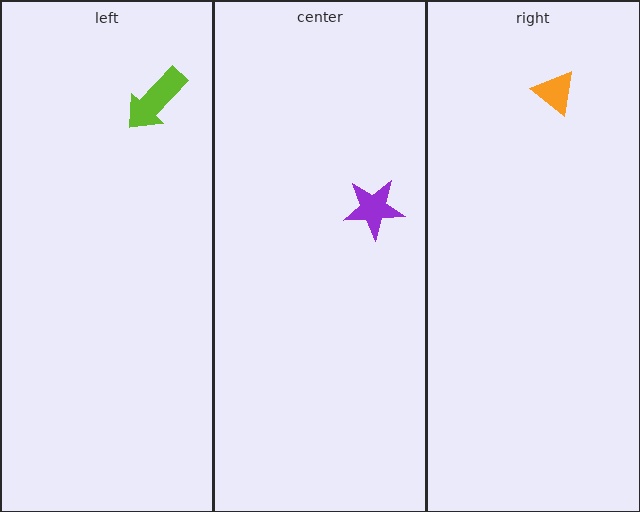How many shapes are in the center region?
1.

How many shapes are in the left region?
1.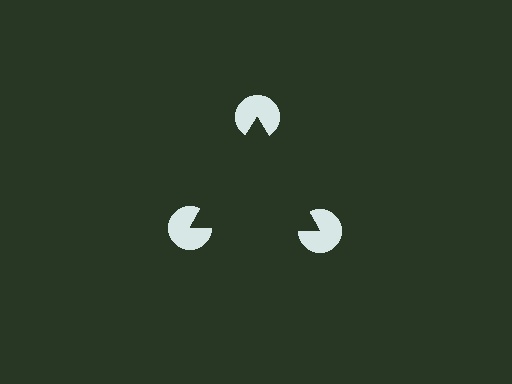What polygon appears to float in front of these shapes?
An illusory triangle — its edges are inferred from the aligned wedge cuts in the pac-man discs, not physically drawn.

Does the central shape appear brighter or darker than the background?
It typically appears slightly darker than the background, even though no actual brightness change is drawn.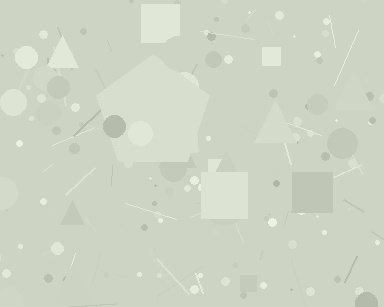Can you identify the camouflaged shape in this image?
The camouflaged shape is a pentagon.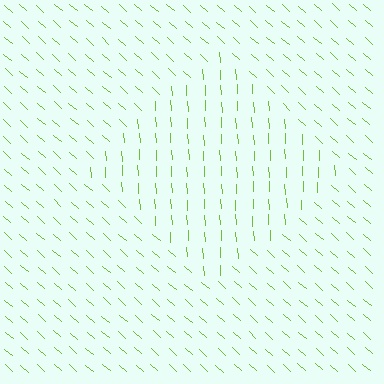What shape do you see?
I see a diamond.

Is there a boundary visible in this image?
Yes, there is a texture boundary formed by a change in line orientation.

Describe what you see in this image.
The image is filled with small lime line segments. A diamond region in the image has lines oriented differently from the surrounding lines, creating a visible texture boundary.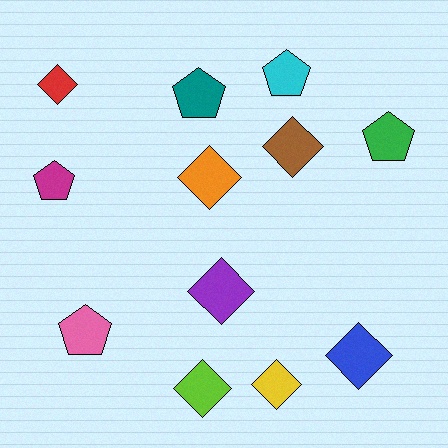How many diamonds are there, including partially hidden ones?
There are 7 diamonds.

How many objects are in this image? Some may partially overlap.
There are 12 objects.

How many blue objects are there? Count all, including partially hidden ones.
There is 1 blue object.